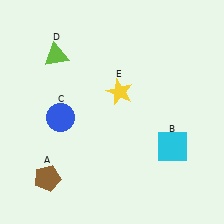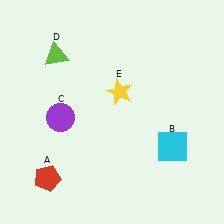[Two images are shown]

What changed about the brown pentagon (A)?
In Image 1, A is brown. In Image 2, it changed to red.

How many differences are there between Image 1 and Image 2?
There are 2 differences between the two images.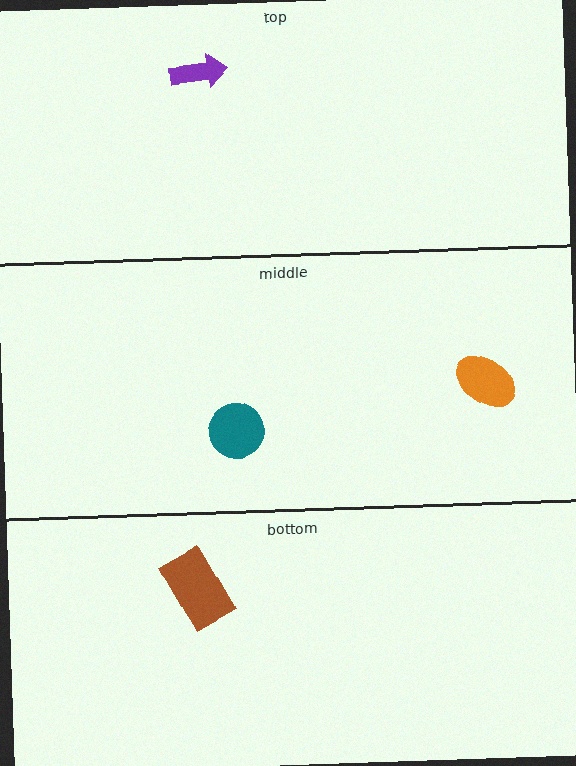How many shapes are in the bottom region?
1.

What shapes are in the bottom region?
The brown rectangle.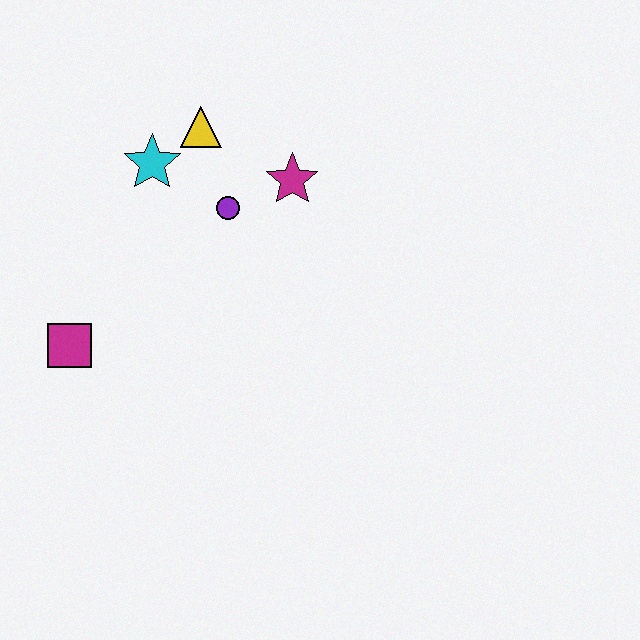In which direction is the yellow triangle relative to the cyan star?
The yellow triangle is to the right of the cyan star.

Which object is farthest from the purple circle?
The magenta square is farthest from the purple circle.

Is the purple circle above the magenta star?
No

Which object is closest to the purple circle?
The magenta star is closest to the purple circle.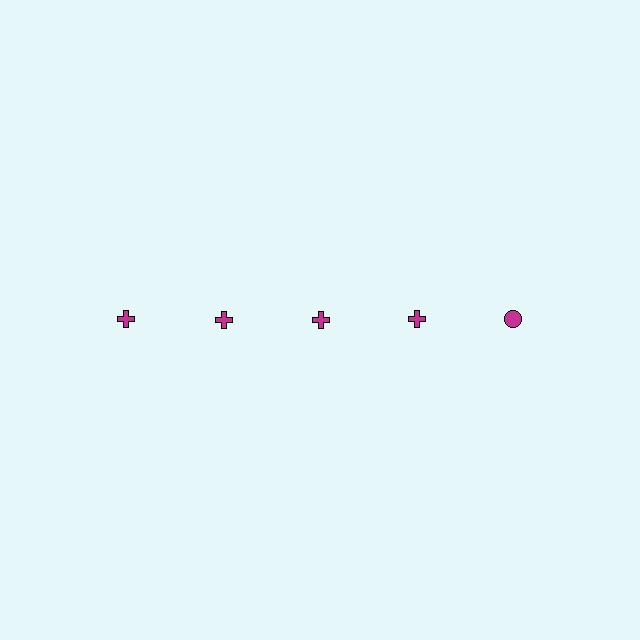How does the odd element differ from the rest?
It has a different shape: circle instead of cross.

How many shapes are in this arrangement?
There are 5 shapes arranged in a grid pattern.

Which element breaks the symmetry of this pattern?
The magenta circle in the top row, rightmost column breaks the symmetry. All other shapes are magenta crosses.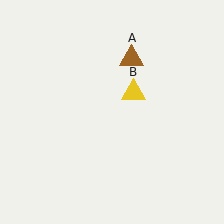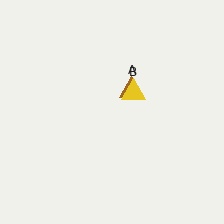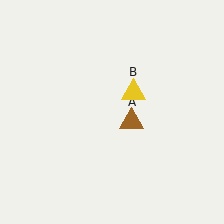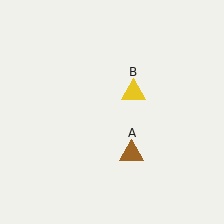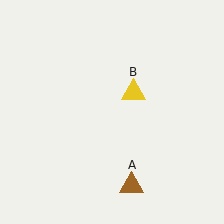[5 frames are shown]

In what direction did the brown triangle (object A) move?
The brown triangle (object A) moved down.